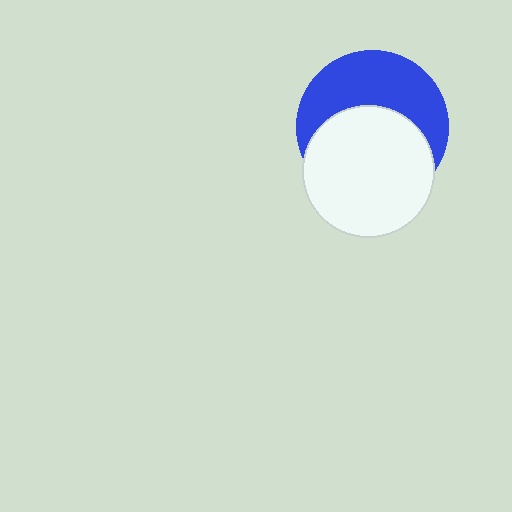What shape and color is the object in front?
The object in front is a white circle.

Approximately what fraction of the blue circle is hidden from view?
Roughly 53% of the blue circle is hidden behind the white circle.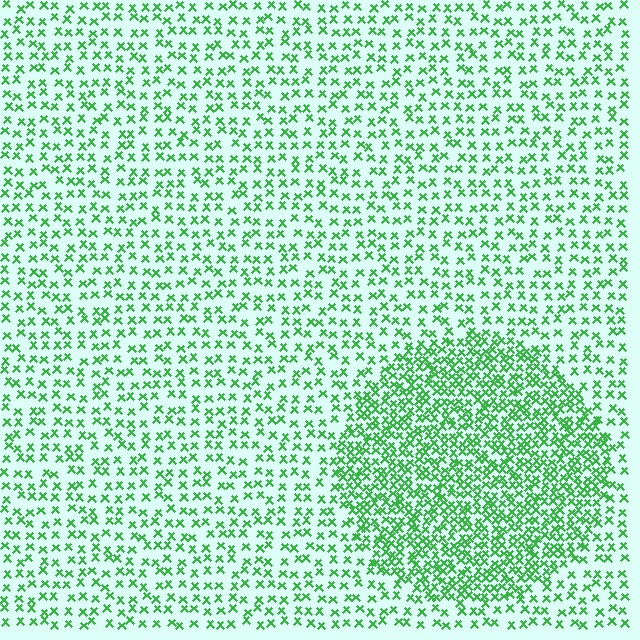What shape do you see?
I see a circle.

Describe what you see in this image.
The image contains small green elements arranged at two different densities. A circle-shaped region is visible where the elements are more densely packed than the surrounding area.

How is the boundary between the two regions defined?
The boundary is defined by a change in element density (approximately 2.2x ratio). All elements are the same color, size, and shape.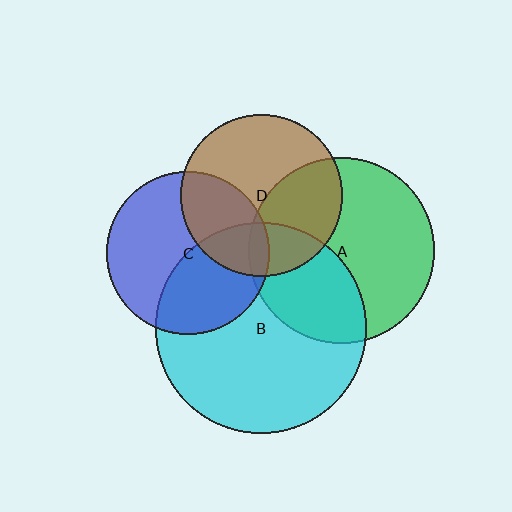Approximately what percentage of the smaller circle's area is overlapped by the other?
Approximately 35%.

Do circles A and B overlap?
Yes.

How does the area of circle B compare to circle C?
Approximately 1.7 times.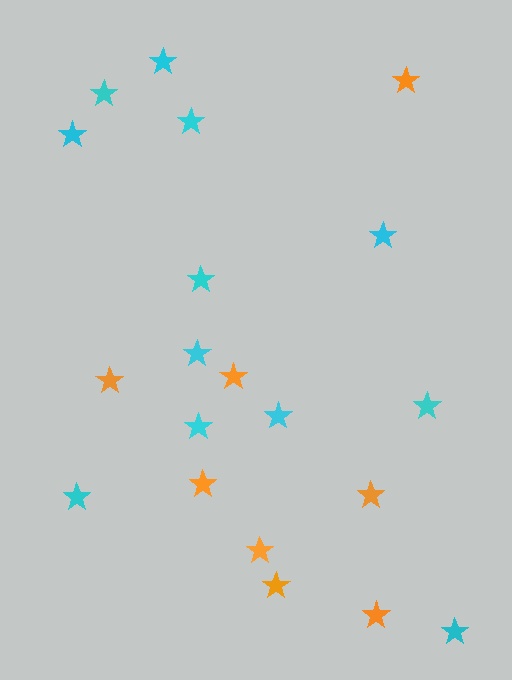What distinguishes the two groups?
There are 2 groups: one group of cyan stars (12) and one group of orange stars (8).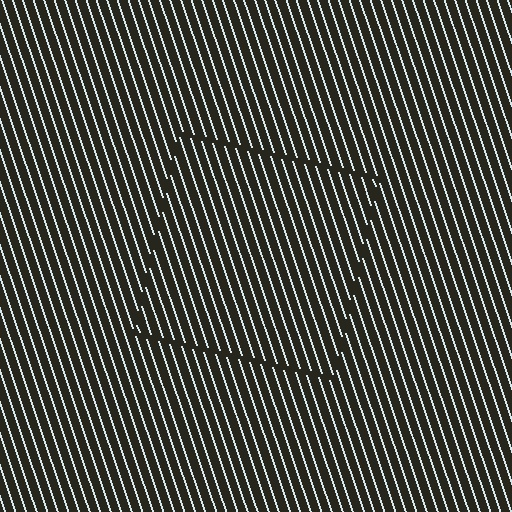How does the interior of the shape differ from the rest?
The interior of the shape contains the same grating, shifted by half a period — the contour is defined by the phase discontinuity where line-ends from the inner and outer gratings abut.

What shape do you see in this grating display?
An illusory square. The interior of the shape contains the same grating, shifted by half a period — the contour is defined by the phase discontinuity where line-ends from the inner and outer gratings abut.